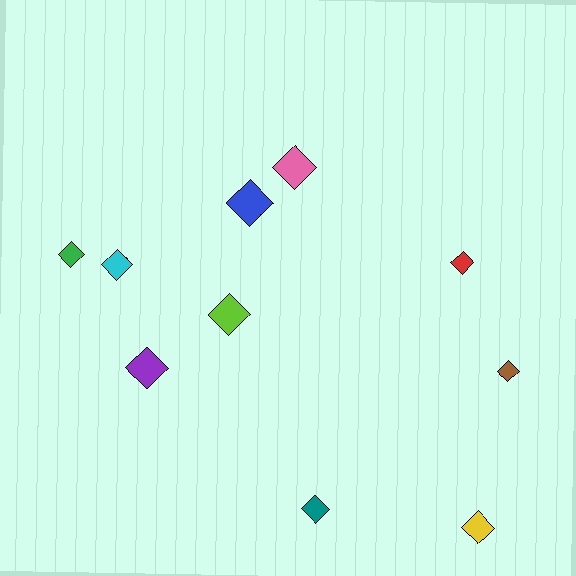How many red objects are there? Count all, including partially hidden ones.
There is 1 red object.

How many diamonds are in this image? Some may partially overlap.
There are 10 diamonds.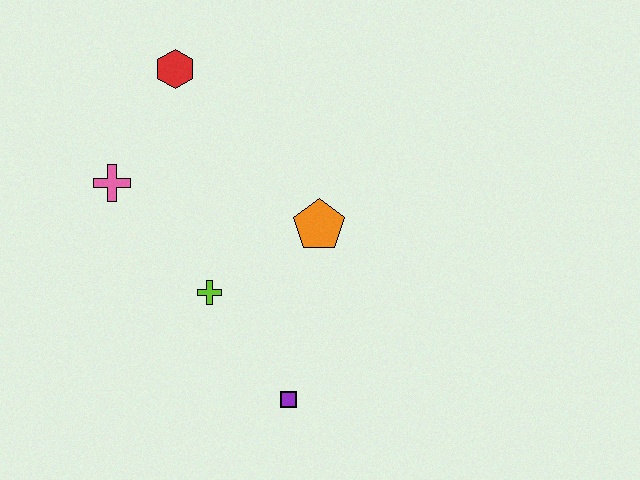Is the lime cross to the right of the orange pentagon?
No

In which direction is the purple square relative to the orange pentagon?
The purple square is below the orange pentagon.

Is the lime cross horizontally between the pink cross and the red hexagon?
No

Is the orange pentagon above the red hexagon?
No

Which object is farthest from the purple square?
The red hexagon is farthest from the purple square.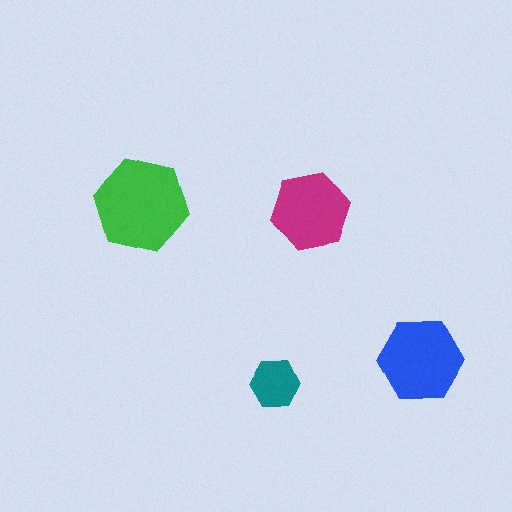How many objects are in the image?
There are 4 objects in the image.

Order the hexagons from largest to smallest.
the green one, the blue one, the magenta one, the teal one.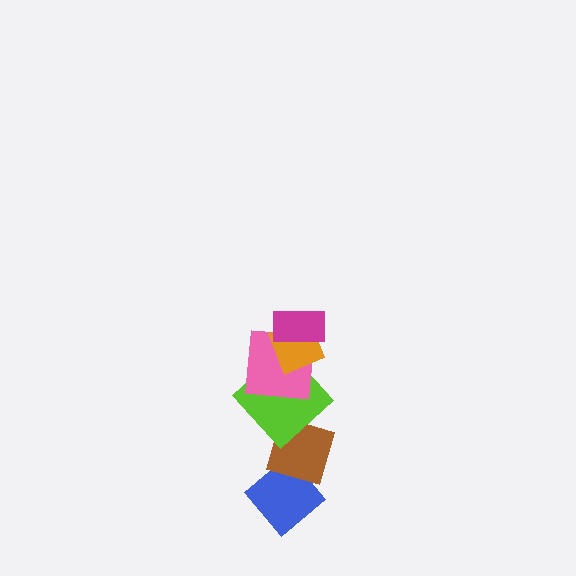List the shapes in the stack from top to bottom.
From top to bottom: the magenta rectangle, the orange diamond, the pink square, the lime diamond, the brown diamond, the blue diamond.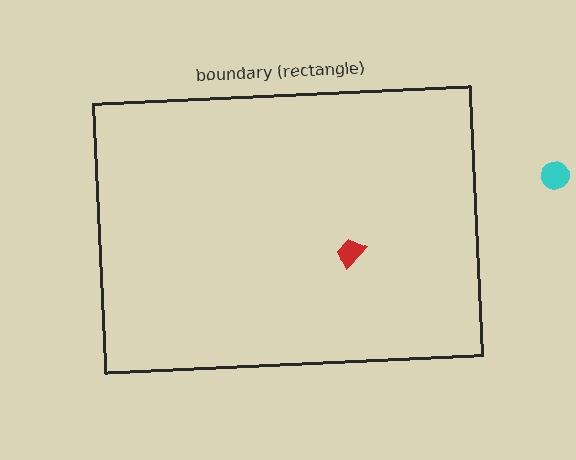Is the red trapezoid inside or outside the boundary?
Inside.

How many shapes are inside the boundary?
1 inside, 1 outside.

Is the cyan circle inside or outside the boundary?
Outside.